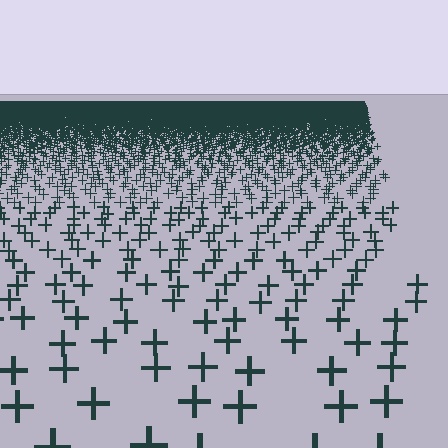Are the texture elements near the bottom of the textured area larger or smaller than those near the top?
Larger. Near the bottom, elements are closer to the viewer and appear at a bigger on-screen size.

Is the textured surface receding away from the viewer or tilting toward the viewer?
The surface is receding away from the viewer. Texture elements get smaller and denser toward the top.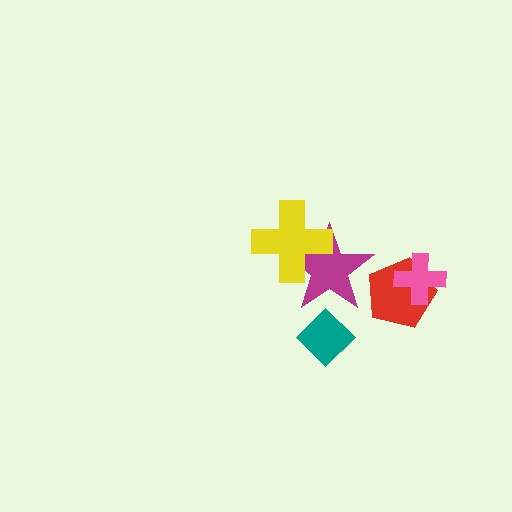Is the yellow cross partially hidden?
No, no other shape covers it.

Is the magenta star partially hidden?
Yes, it is partially covered by another shape.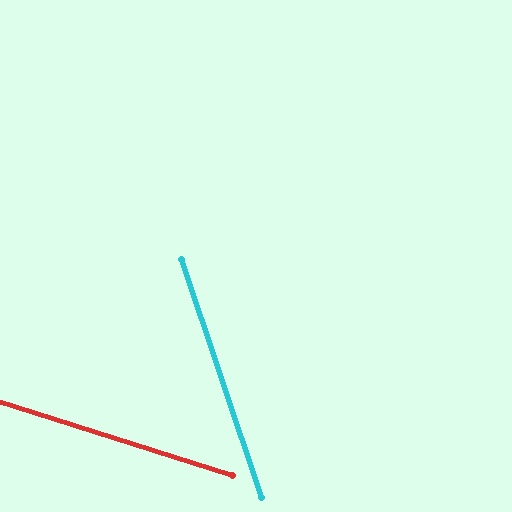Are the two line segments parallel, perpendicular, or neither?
Neither parallel nor perpendicular — they differ by about 54°.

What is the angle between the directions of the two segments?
Approximately 54 degrees.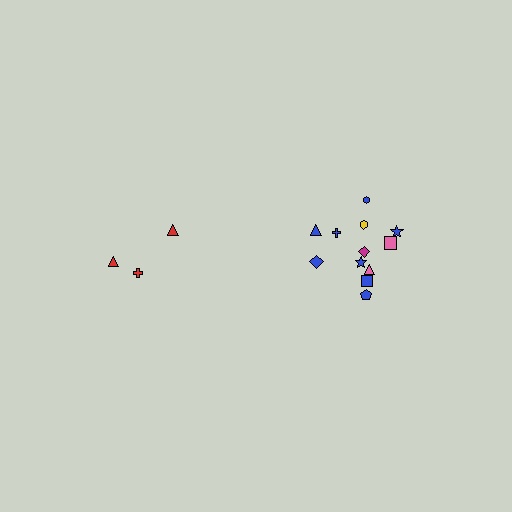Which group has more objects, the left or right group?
The right group.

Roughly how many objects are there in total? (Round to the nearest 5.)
Roughly 15 objects in total.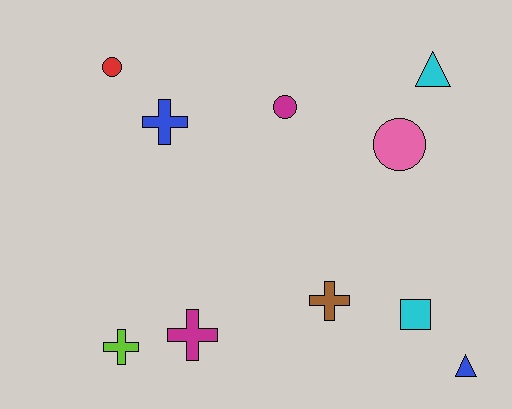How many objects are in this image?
There are 10 objects.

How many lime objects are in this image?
There is 1 lime object.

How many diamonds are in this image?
There are no diamonds.